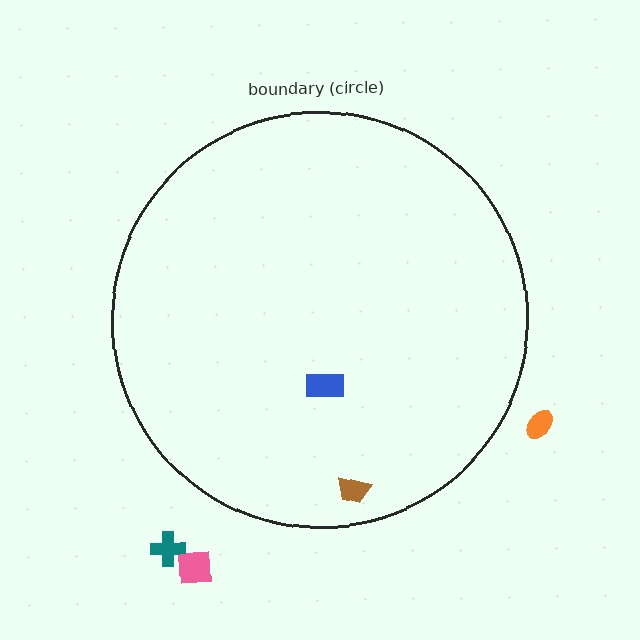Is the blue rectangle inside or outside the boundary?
Inside.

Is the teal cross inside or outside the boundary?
Outside.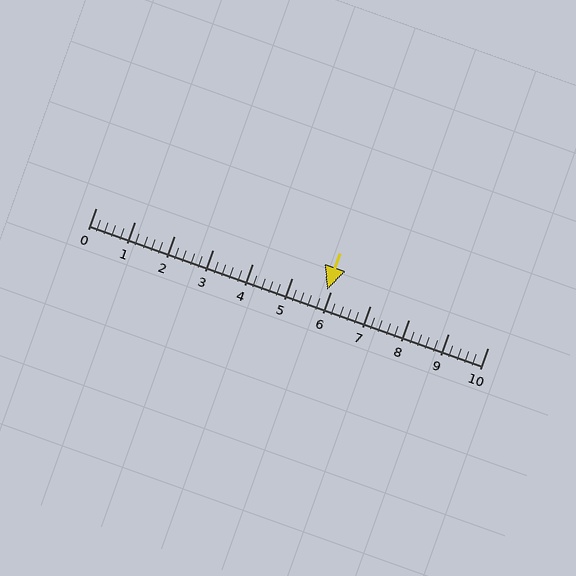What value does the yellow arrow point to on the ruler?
The yellow arrow points to approximately 5.9.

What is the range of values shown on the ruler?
The ruler shows values from 0 to 10.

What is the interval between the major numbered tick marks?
The major tick marks are spaced 1 units apart.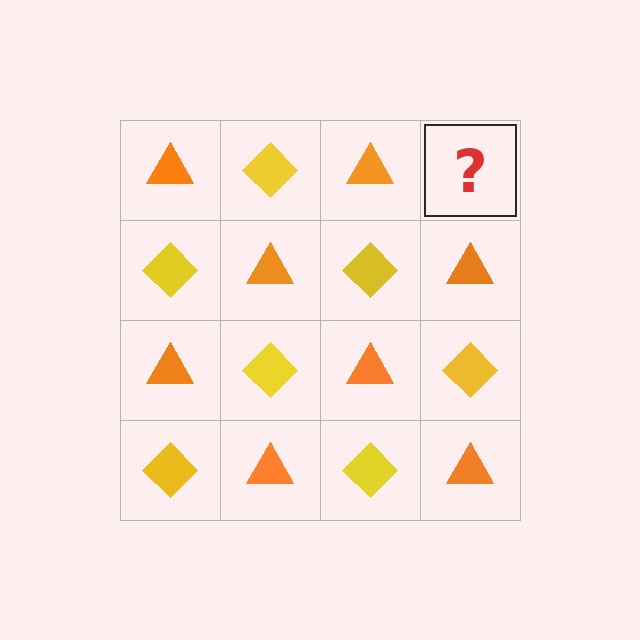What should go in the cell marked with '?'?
The missing cell should contain a yellow diamond.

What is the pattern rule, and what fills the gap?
The rule is that it alternates orange triangle and yellow diamond in a checkerboard pattern. The gap should be filled with a yellow diamond.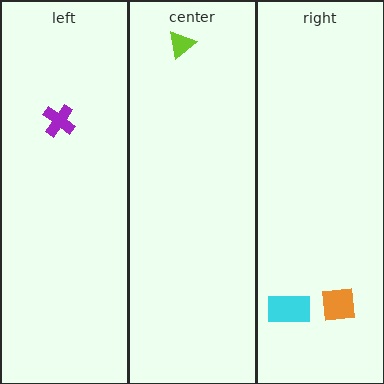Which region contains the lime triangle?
The center region.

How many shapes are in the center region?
1.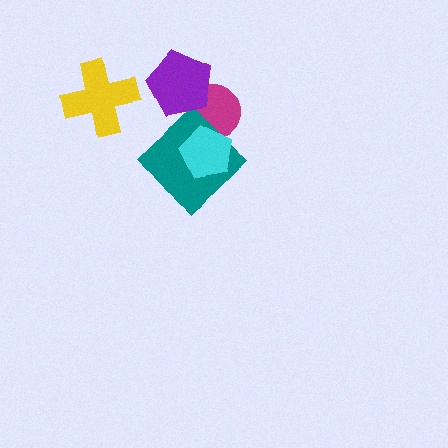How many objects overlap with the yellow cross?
0 objects overlap with the yellow cross.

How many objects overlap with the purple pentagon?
1 object overlaps with the purple pentagon.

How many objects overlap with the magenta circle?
3 objects overlap with the magenta circle.